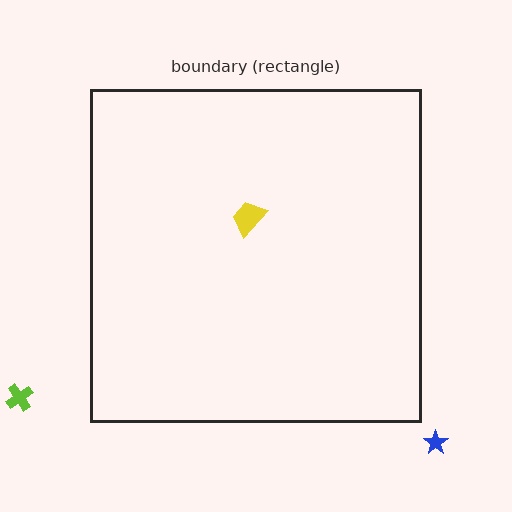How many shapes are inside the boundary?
1 inside, 2 outside.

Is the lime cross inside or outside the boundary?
Outside.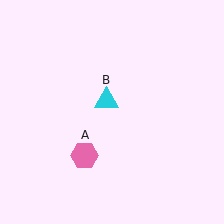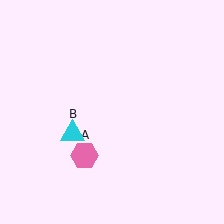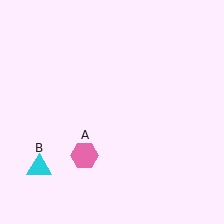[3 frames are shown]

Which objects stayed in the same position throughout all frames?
Pink hexagon (object A) remained stationary.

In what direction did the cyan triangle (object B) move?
The cyan triangle (object B) moved down and to the left.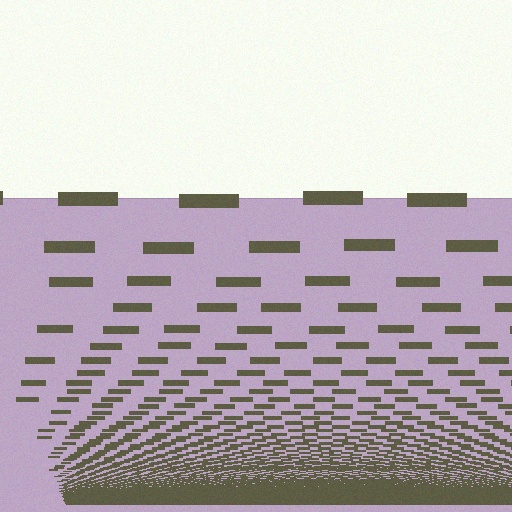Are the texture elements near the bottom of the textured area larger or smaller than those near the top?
Smaller. The gradient is inverted — elements near the bottom are smaller and denser.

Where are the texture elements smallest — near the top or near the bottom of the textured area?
Near the bottom.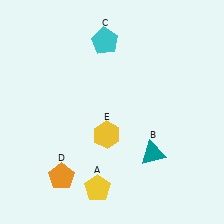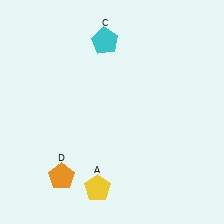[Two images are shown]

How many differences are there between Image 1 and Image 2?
There are 2 differences between the two images.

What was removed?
The yellow hexagon (E), the teal triangle (B) were removed in Image 2.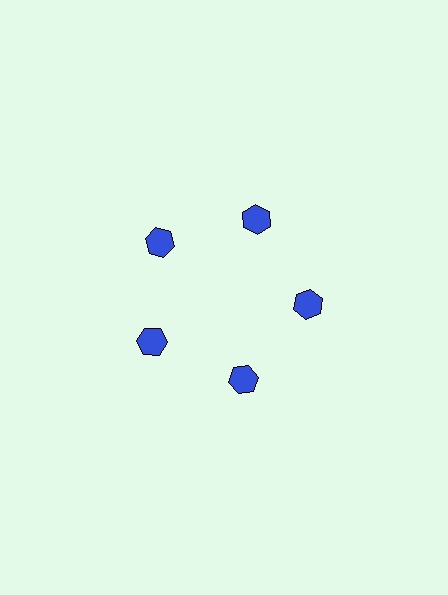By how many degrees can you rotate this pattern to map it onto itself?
The pattern maps onto itself every 72 degrees of rotation.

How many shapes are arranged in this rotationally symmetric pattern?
There are 5 shapes, arranged in 5 groups of 1.